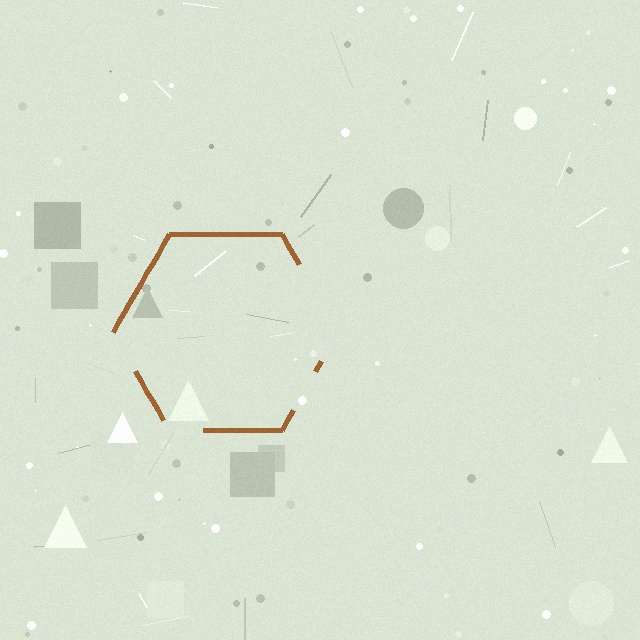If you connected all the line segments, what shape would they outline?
They would outline a hexagon.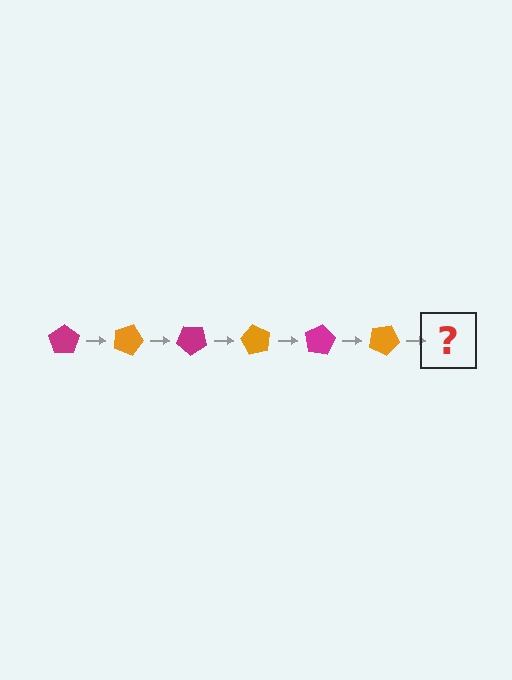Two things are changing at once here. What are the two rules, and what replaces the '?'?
The two rules are that it rotates 20 degrees each step and the color cycles through magenta and orange. The '?' should be a magenta pentagon, rotated 120 degrees from the start.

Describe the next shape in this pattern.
It should be a magenta pentagon, rotated 120 degrees from the start.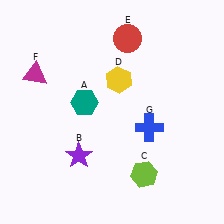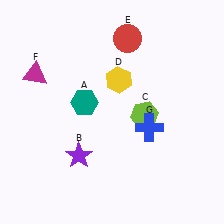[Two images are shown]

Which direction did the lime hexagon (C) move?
The lime hexagon (C) moved up.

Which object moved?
The lime hexagon (C) moved up.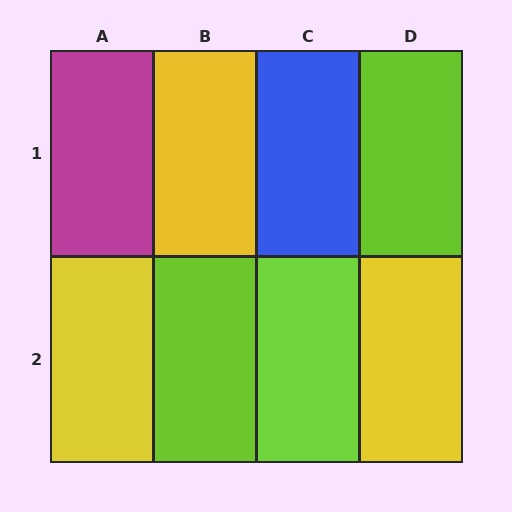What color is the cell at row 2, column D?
Yellow.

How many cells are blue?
1 cell is blue.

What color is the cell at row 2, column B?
Lime.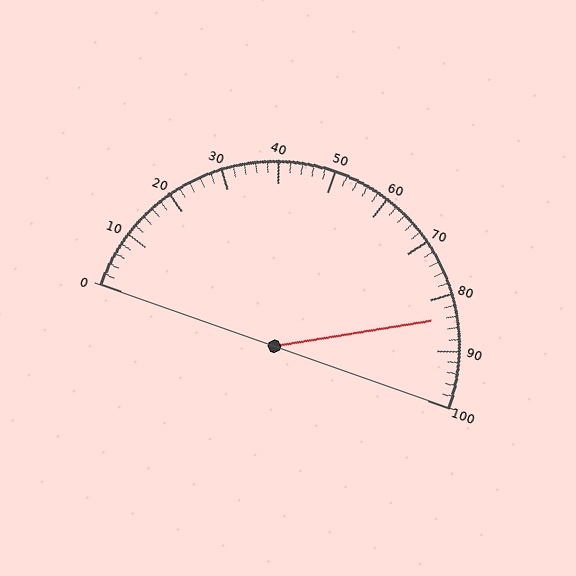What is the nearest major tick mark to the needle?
The nearest major tick mark is 80.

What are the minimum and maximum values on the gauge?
The gauge ranges from 0 to 100.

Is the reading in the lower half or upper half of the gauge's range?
The reading is in the upper half of the range (0 to 100).